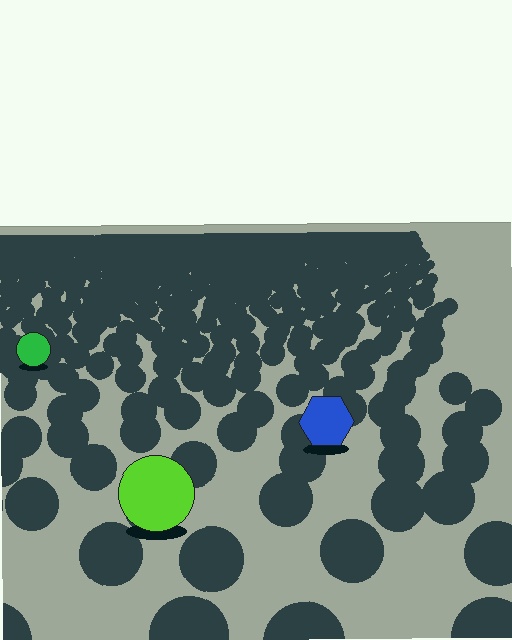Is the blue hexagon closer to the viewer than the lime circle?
No. The lime circle is closer — you can tell from the texture gradient: the ground texture is coarser near it.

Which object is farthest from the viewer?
The green circle is farthest from the viewer. It appears smaller and the ground texture around it is denser.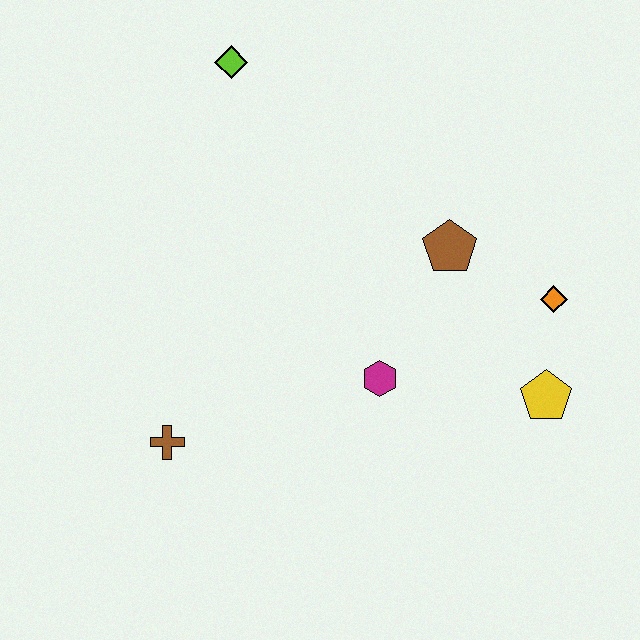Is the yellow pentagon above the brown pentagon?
No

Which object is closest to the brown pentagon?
The orange diamond is closest to the brown pentagon.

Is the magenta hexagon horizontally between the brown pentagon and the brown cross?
Yes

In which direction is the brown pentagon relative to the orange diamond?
The brown pentagon is to the left of the orange diamond.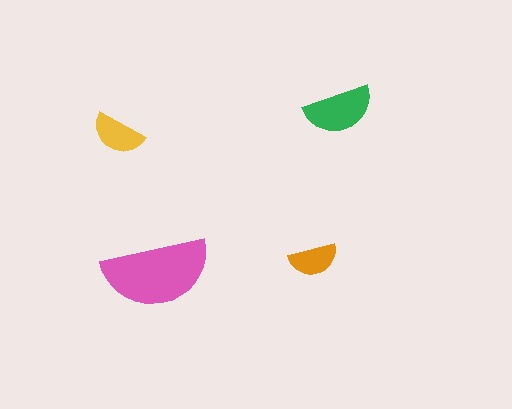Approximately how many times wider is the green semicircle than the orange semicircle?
About 1.5 times wider.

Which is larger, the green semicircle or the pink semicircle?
The pink one.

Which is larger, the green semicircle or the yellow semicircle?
The green one.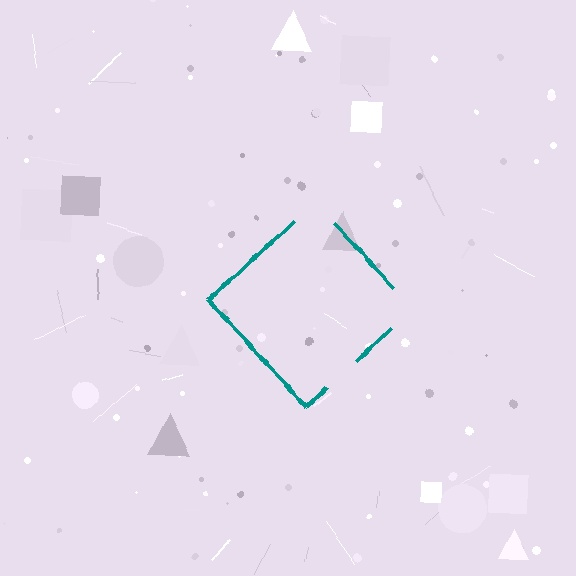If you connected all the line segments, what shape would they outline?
They would outline a diamond.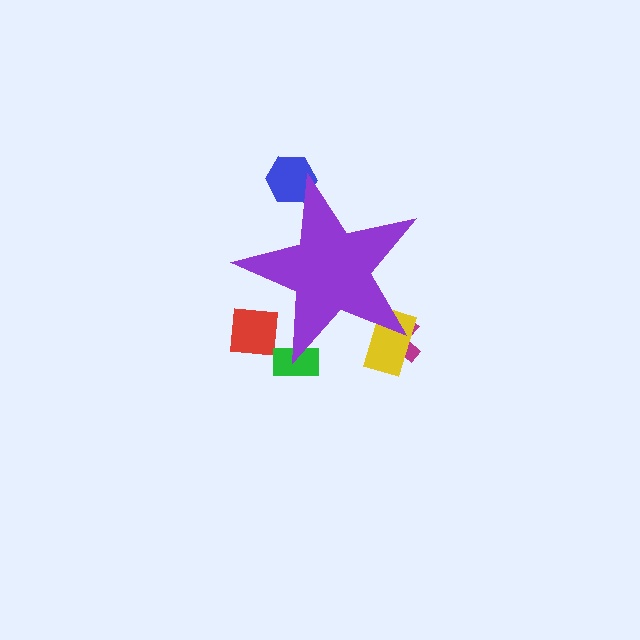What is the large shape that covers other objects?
A purple star.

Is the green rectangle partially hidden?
Yes, the green rectangle is partially hidden behind the purple star.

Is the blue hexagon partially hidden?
Yes, the blue hexagon is partially hidden behind the purple star.